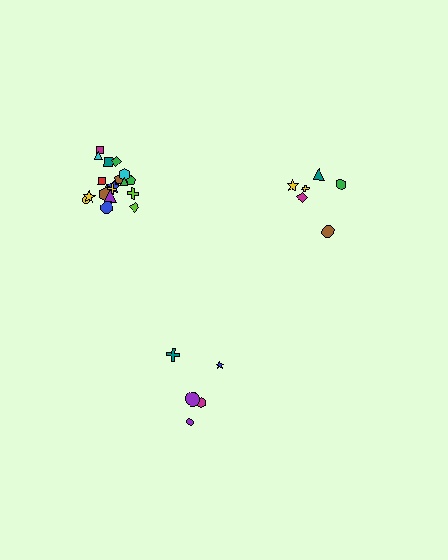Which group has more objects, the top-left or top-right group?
The top-left group.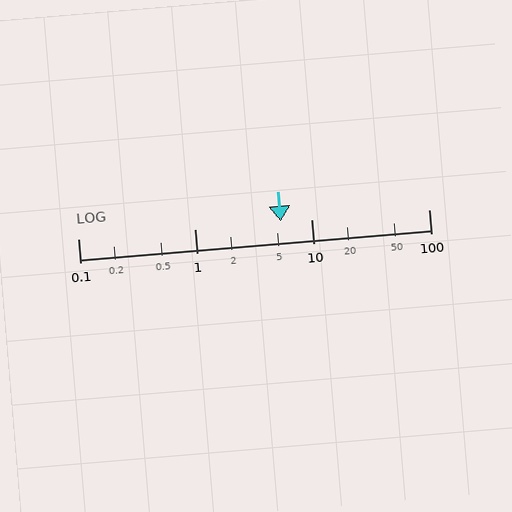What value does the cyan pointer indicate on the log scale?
The pointer indicates approximately 5.4.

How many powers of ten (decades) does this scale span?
The scale spans 3 decades, from 0.1 to 100.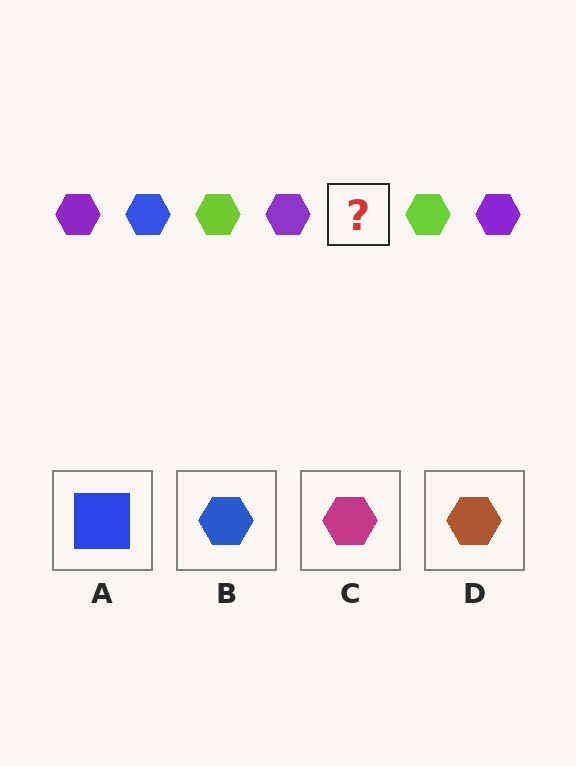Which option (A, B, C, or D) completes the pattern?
B.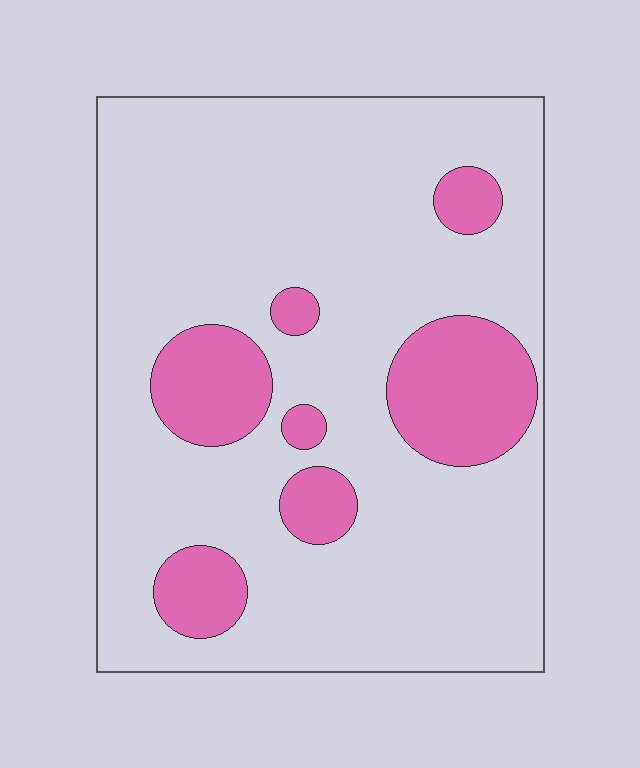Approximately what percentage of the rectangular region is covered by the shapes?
Approximately 20%.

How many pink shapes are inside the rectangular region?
7.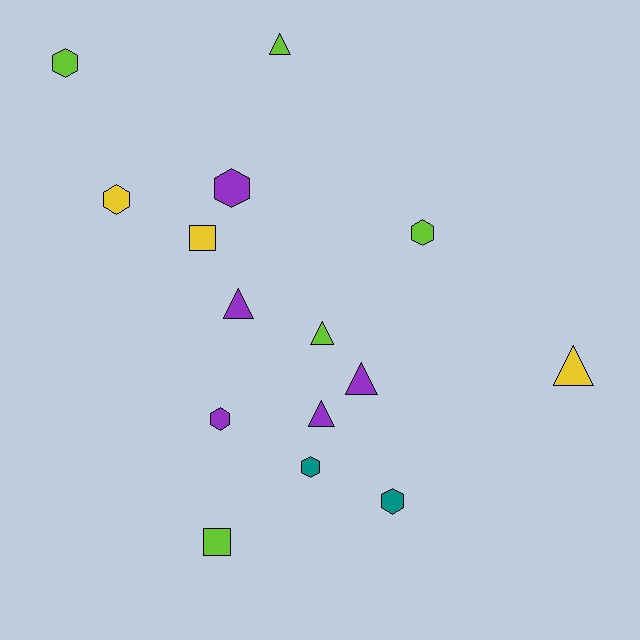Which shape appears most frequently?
Hexagon, with 7 objects.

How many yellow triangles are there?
There is 1 yellow triangle.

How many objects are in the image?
There are 15 objects.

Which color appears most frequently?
Lime, with 5 objects.